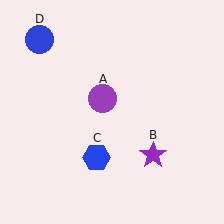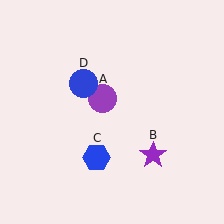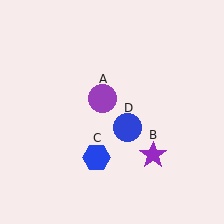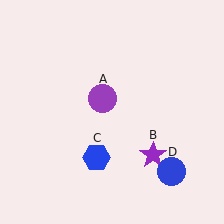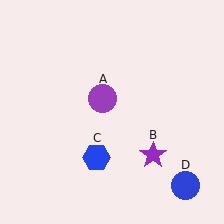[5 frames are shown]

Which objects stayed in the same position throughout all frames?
Purple circle (object A) and purple star (object B) and blue hexagon (object C) remained stationary.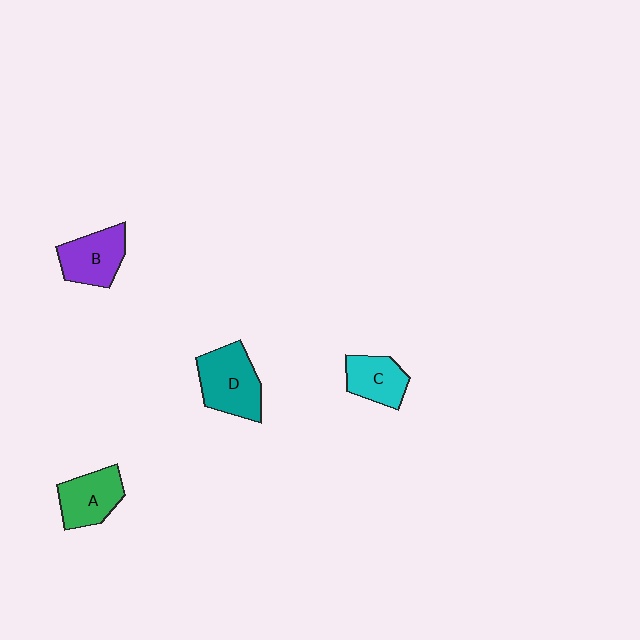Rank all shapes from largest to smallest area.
From largest to smallest: D (teal), B (purple), A (green), C (cyan).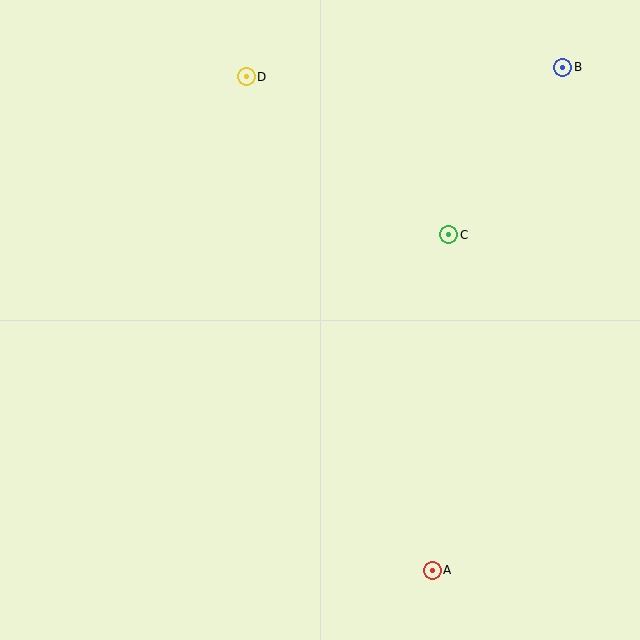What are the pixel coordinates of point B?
Point B is at (563, 67).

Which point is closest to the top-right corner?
Point B is closest to the top-right corner.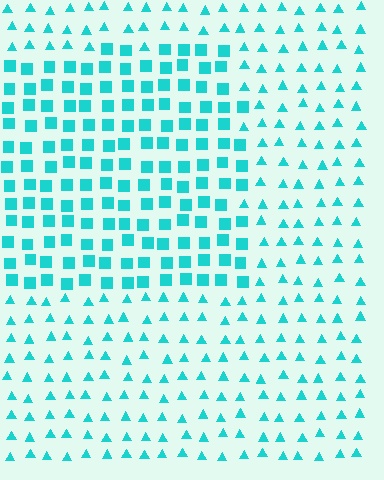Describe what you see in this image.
The image is filled with small cyan elements arranged in a uniform grid. A rectangle-shaped region contains squares, while the surrounding area contains triangles. The boundary is defined purely by the change in element shape.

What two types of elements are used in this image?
The image uses squares inside the rectangle region and triangles outside it.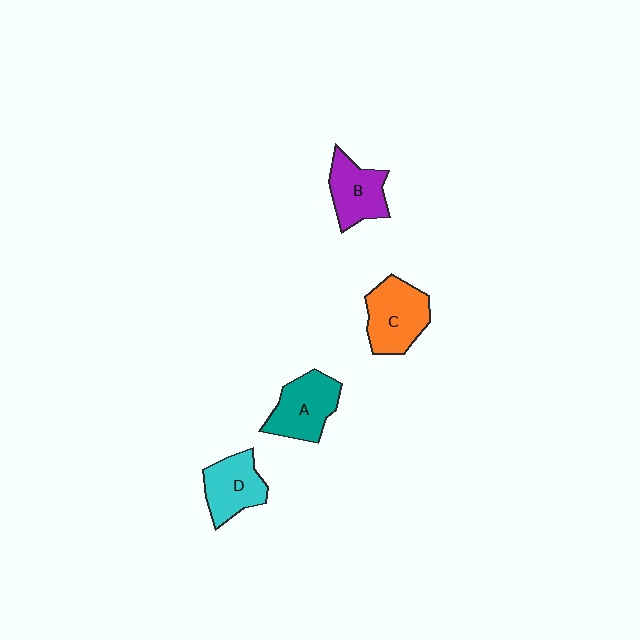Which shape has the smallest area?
Shape B (purple).